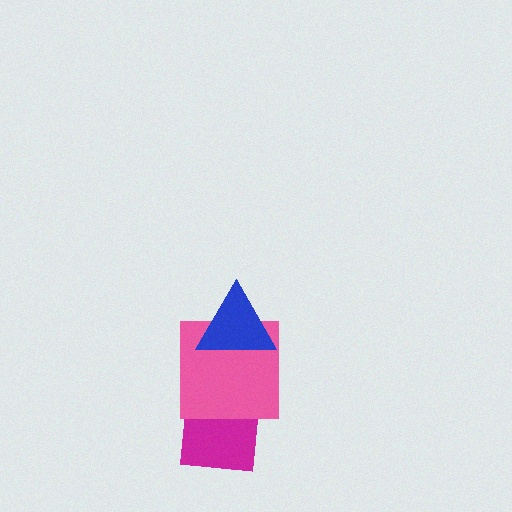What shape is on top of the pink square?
The blue triangle is on top of the pink square.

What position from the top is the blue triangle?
The blue triangle is 1st from the top.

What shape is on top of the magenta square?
The pink square is on top of the magenta square.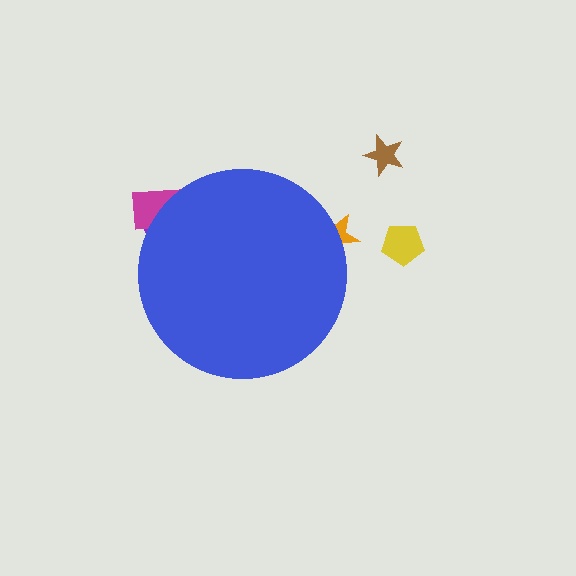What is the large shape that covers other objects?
A blue circle.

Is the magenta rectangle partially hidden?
Yes, the magenta rectangle is partially hidden behind the blue circle.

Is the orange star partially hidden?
Yes, the orange star is partially hidden behind the blue circle.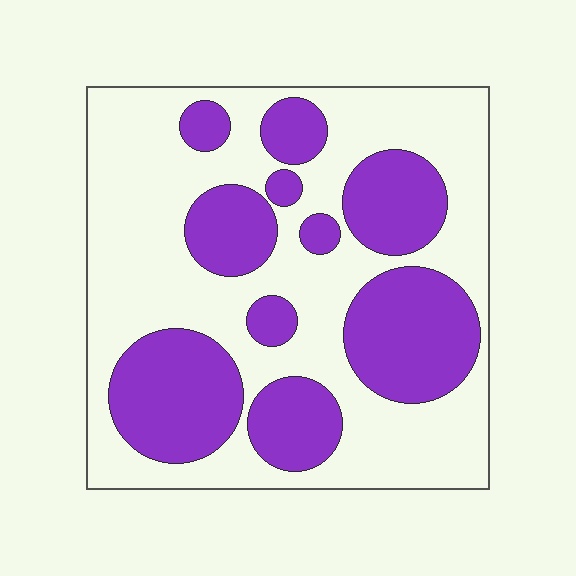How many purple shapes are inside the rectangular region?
10.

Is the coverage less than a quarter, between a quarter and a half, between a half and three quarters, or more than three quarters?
Between a quarter and a half.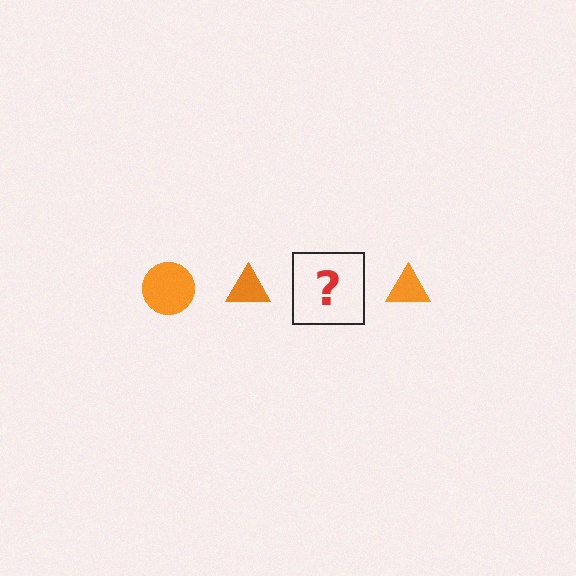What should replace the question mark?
The question mark should be replaced with an orange circle.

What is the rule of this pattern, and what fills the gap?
The rule is that the pattern cycles through circle, triangle shapes in orange. The gap should be filled with an orange circle.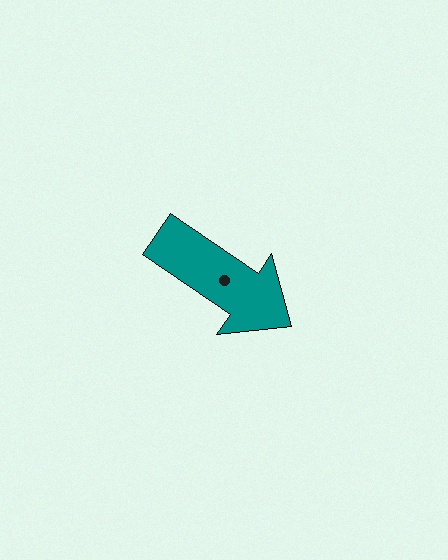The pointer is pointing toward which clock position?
Roughly 4 o'clock.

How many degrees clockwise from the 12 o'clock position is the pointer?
Approximately 124 degrees.